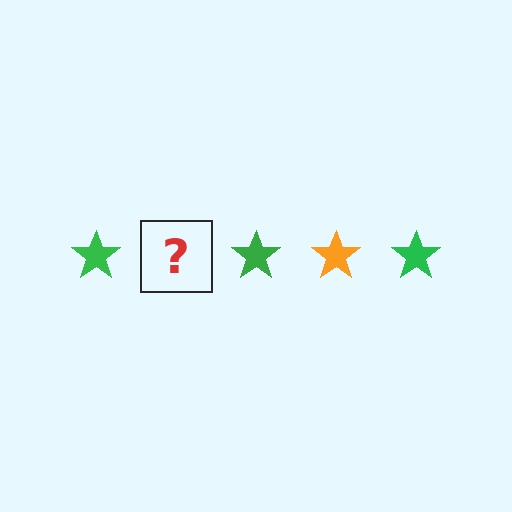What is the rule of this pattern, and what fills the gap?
The rule is that the pattern cycles through green, orange stars. The gap should be filled with an orange star.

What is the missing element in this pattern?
The missing element is an orange star.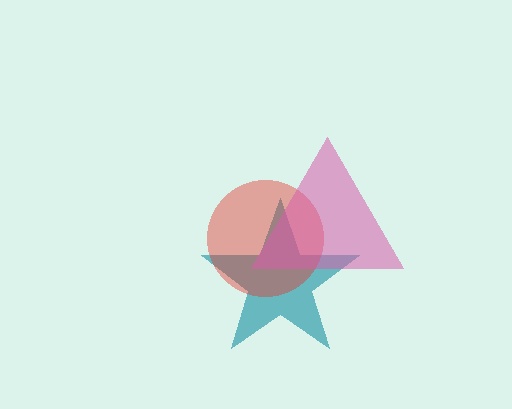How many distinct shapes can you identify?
There are 3 distinct shapes: a teal star, a red circle, a pink triangle.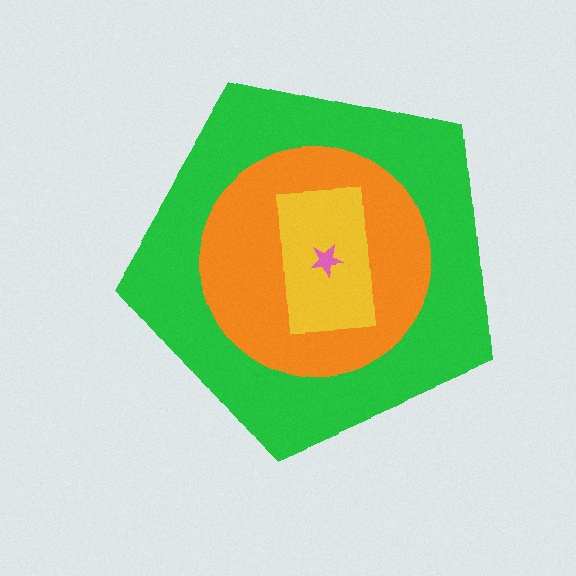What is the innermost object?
The pink star.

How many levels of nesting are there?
4.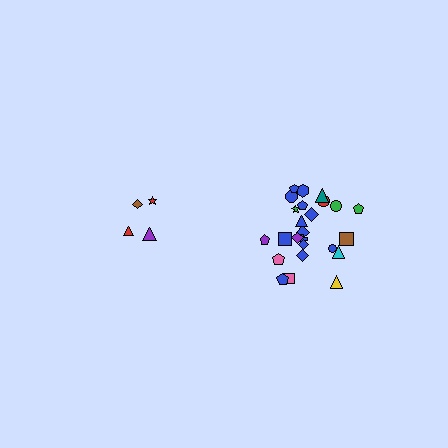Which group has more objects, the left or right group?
The right group.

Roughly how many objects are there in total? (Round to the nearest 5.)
Roughly 30 objects in total.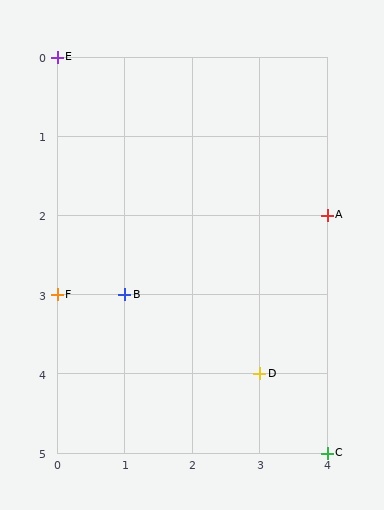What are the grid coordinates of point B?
Point B is at grid coordinates (1, 3).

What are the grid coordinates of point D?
Point D is at grid coordinates (3, 4).